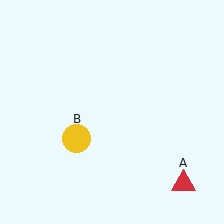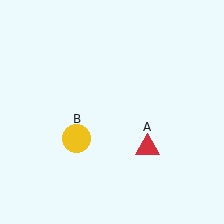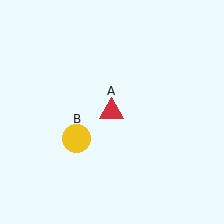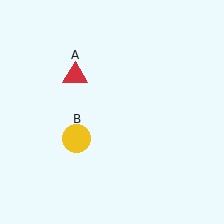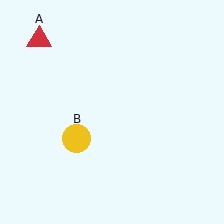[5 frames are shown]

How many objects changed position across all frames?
1 object changed position: red triangle (object A).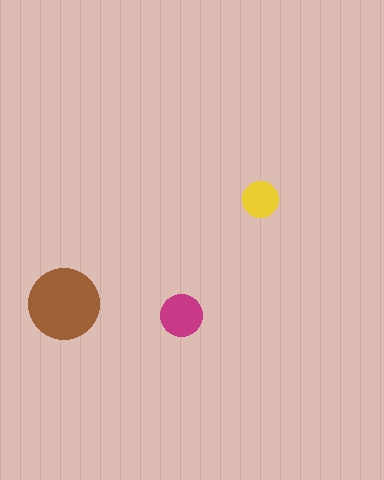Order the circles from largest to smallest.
the brown one, the magenta one, the yellow one.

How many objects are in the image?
There are 3 objects in the image.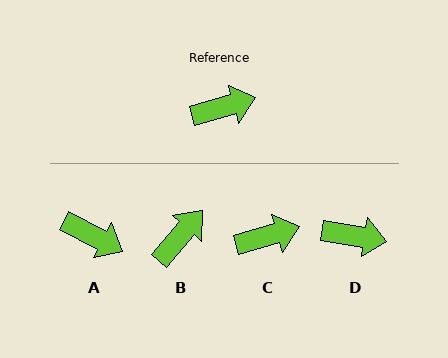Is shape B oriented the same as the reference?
No, it is off by about 34 degrees.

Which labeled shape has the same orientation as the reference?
C.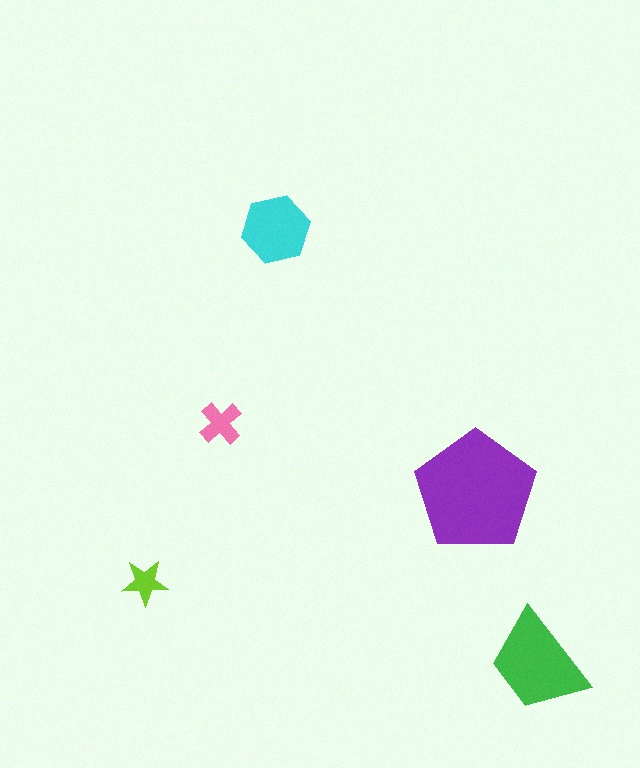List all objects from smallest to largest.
The lime star, the pink cross, the cyan hexagon, the green trapezoid, the purple pentagon.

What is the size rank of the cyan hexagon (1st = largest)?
3rd.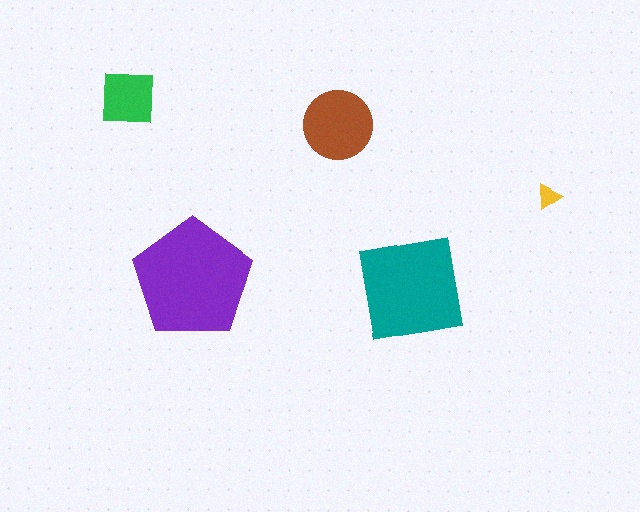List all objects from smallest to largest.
The yellow triangle, the green square, the brown circle, the teal square, the purple pentagon.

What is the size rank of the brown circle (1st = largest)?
3rd.